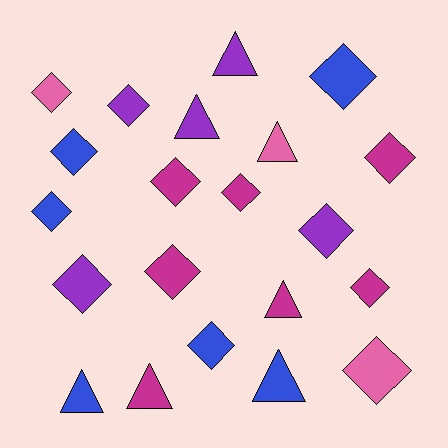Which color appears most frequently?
Magenta, with 7 objects.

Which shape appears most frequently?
Diamond, with 14 objects.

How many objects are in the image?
There are 21 objects.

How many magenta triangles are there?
There are 2 magenta triangles.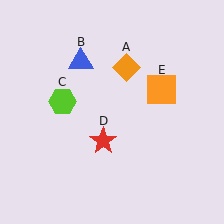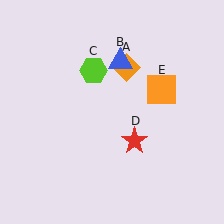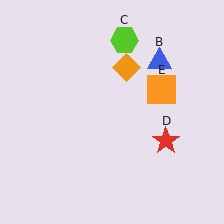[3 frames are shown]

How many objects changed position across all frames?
3 objects changed position: blue triangle (object B), lime hexagon (object C), red star (object D).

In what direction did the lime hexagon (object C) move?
The lime hexagon (object C) moved up and to the right.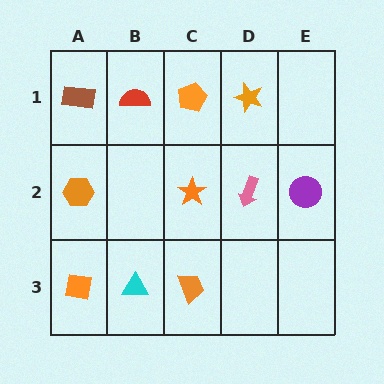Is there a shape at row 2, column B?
No, that cell is empty.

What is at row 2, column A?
An orange hexagon.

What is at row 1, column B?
A red semicircle.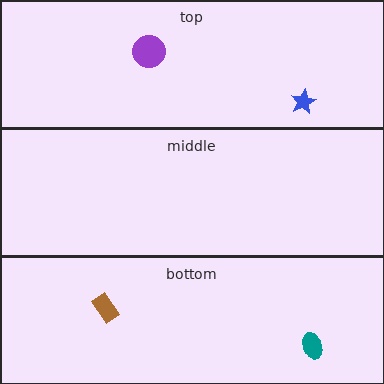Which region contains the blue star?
The top region.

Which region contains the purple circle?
The top region.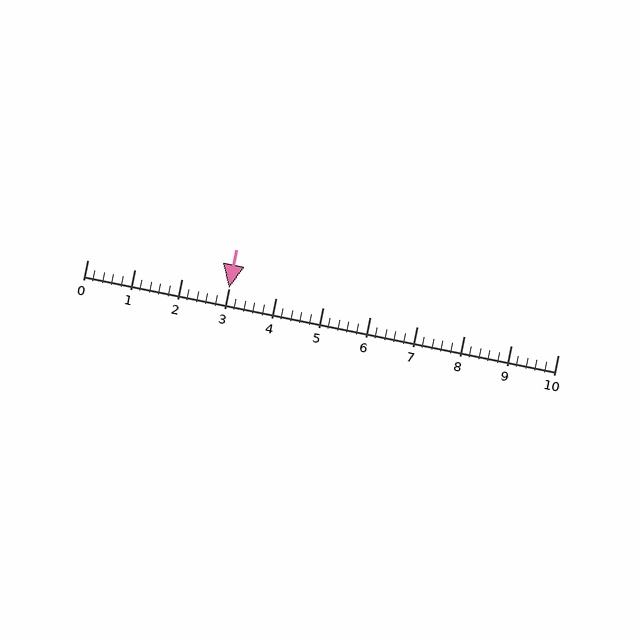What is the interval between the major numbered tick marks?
The major tick marks are spaced 1 units apart.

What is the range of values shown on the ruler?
The ruler shows values from 0 to 10.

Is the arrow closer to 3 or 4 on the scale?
The arrow is closer to 3.